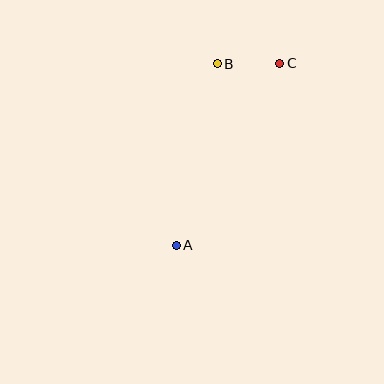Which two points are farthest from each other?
Points A and C are farthest from each other.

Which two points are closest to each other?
Points B and C are closest to each other.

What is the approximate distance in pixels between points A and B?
The distance between A and B is approximately 187 pixels.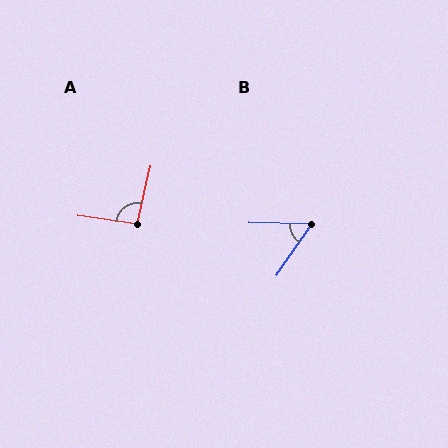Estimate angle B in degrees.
Approximately 56 degrees.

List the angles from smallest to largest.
B (56°), A (95°).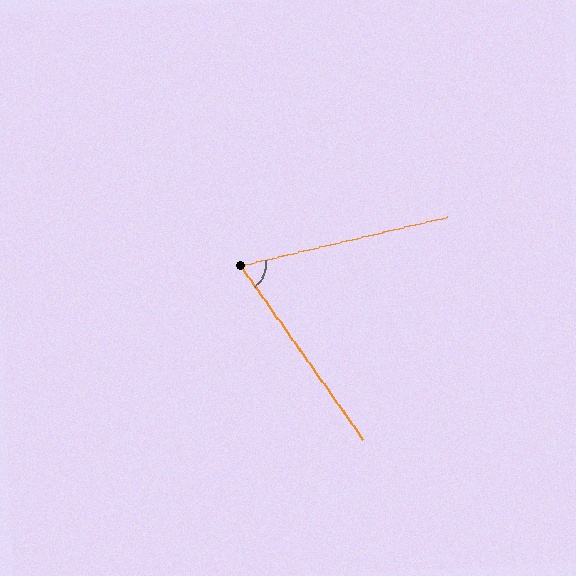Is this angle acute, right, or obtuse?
It is acute.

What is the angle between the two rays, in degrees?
Approximately 68 degrees.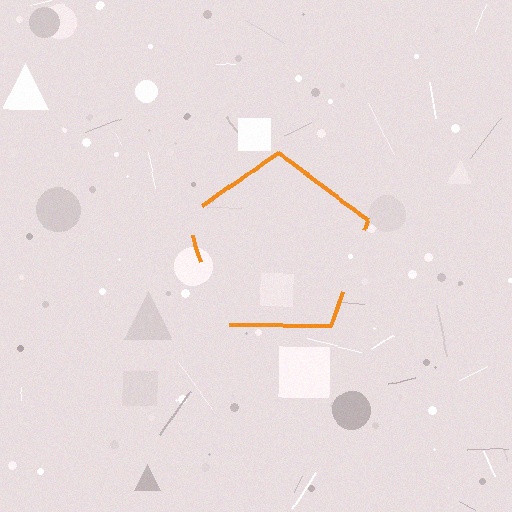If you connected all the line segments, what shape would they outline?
They would outline a pentagon.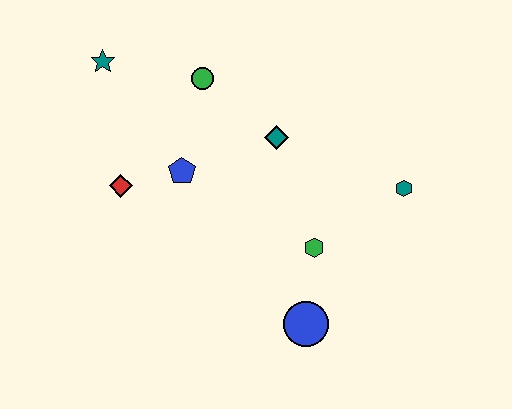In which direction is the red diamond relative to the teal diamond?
The red diamond is to the left of the teal diamond.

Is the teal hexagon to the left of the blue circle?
No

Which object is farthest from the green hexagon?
The teal star is farthest from the green hexagon.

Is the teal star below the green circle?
No